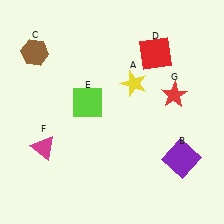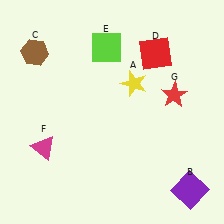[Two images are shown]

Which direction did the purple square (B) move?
The purple square (B) moved down.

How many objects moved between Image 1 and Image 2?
2 objects moved between the two images.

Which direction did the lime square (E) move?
The lime square (E) moved up.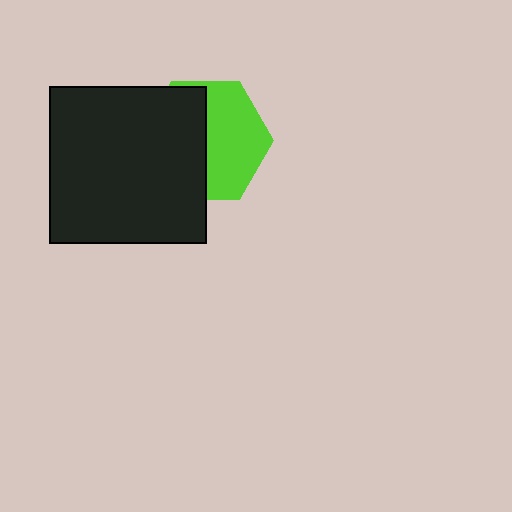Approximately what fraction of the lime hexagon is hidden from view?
Roughly 51% of the lime hexagon is hidden behind the black square.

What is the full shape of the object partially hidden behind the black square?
The partially hidden object is a lime hexagon.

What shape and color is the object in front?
The object in front is a black square.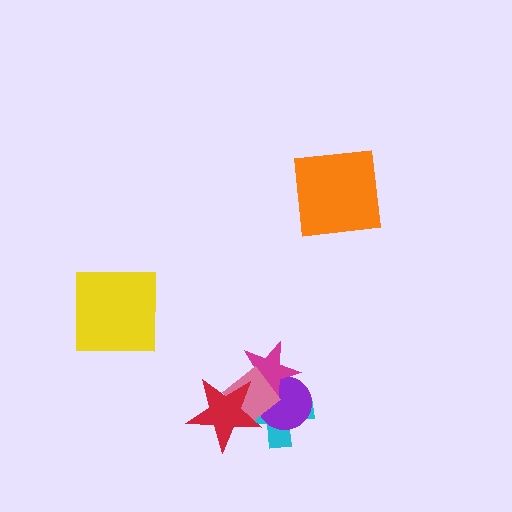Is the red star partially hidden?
No, no other shape covers it.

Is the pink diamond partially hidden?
Yes, it is partially covered by another shape.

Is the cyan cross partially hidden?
Yes, it is partially covered by another shape.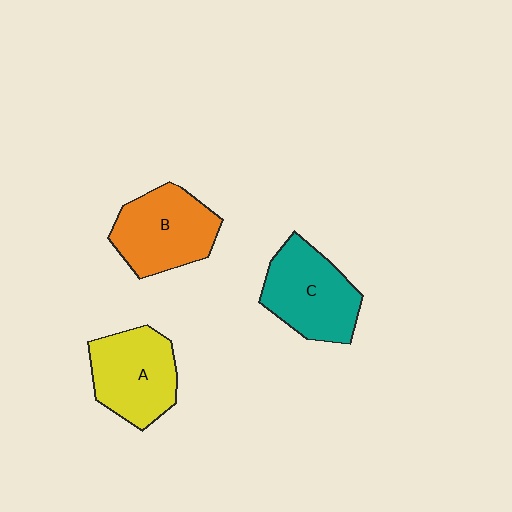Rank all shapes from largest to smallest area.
From largest to smallest: C (teal), B (orange), A (yellow).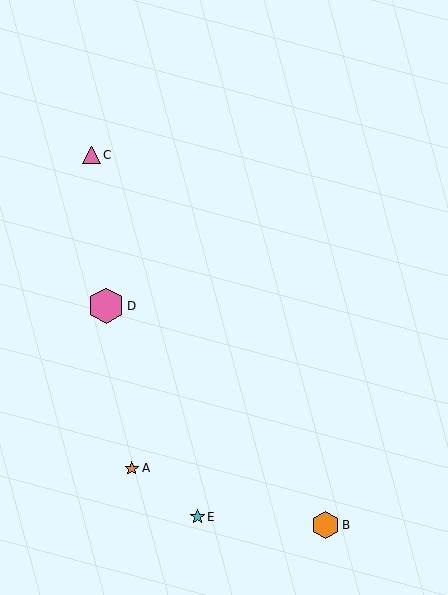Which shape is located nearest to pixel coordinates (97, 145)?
The pink triangle (labeled C) at (91, 155) is nearest to that location.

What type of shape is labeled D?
Shape D is a pink hexagon.